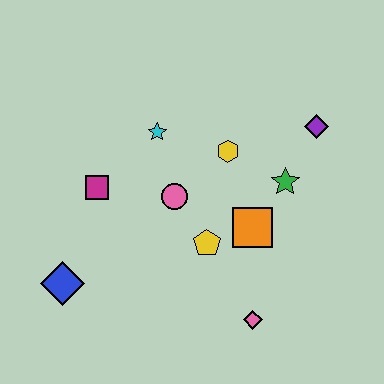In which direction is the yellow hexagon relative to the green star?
The yellow hexagon is to the left of the green star.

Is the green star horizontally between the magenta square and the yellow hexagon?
No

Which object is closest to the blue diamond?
The magenta square is closest to the blue diamond.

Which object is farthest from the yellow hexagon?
The blue diamond is farthest from the yellow hexagon.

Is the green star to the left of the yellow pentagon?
No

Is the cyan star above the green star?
Yes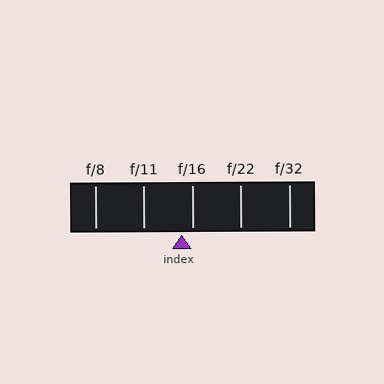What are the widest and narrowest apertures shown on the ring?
The widest aperture shown is f/8 and the narrowest is f/32.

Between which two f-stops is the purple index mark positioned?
The index mark is between f/11 and f/16.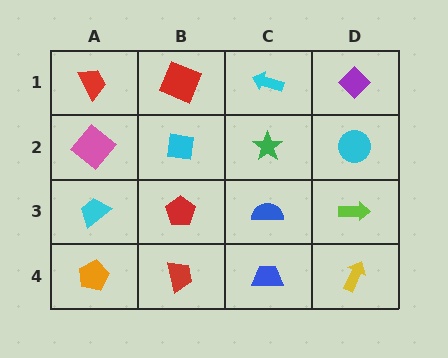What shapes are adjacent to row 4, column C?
A blue semicircle (row 3, column C), a red trapezoid (row 4, column B), a yellow arrow (row 4, column D).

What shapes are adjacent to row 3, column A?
A pink diamond (row 2, column A), an orange pentagon (row 4, column A), a red pentagon (row 3, column B).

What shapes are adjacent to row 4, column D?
A lime arrow (row 3, column D), a blue trapezoid (row 4, column C).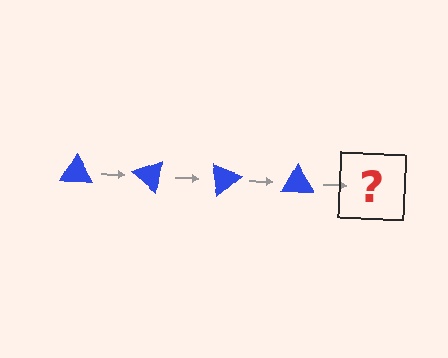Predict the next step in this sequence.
The next step is a blue triangle rotated 160 degrees.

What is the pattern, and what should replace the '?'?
The pattern is that the triangle rotates 40 degrees each step. The '?' should be a blue triangle rotated 160 degrees.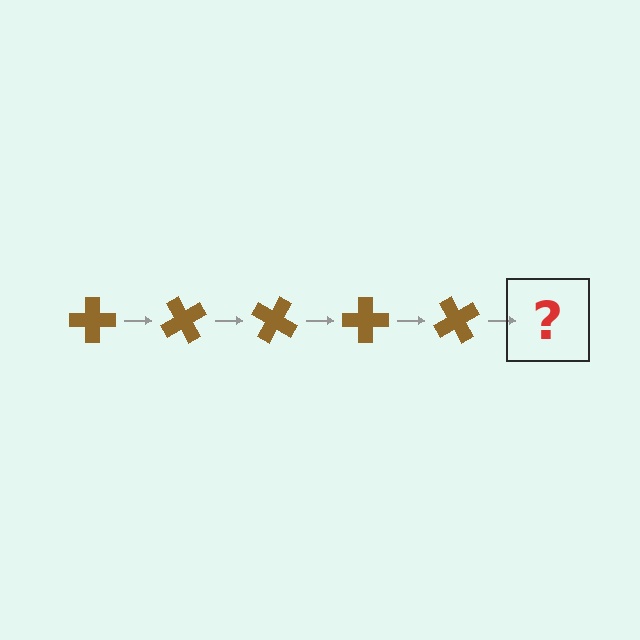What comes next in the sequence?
The next element should be a brown cross rotated 300 degrees.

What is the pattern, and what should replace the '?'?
The pattern is that the cross rotates 60 degrees each step. The '?' should be a brown cross rotated 300 degrees.